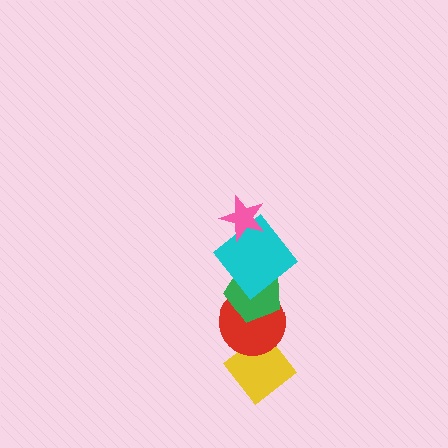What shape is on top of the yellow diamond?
The red circle is on top of the yellow diamond.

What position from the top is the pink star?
The pink star is 1st from the top.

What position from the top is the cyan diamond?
The cyan diamond is 2nd from the top.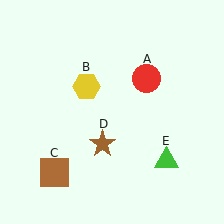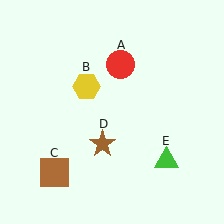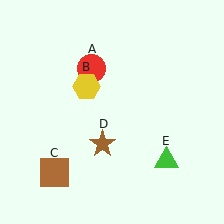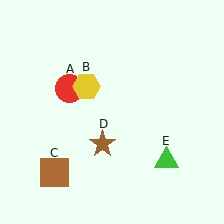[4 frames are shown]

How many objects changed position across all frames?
1 object changed position: red circle (object A).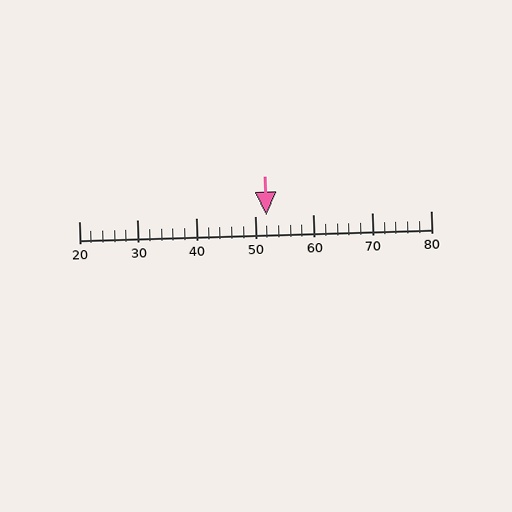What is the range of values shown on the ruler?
The ruler shows values from 20 to 80.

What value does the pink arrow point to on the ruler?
The pink arrow points to approximately 52.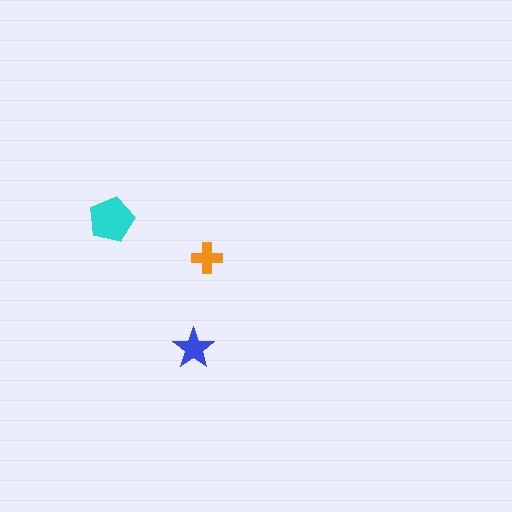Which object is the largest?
The cyan pentagon.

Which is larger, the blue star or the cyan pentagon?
The cyan pentagon.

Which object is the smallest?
The orange cross.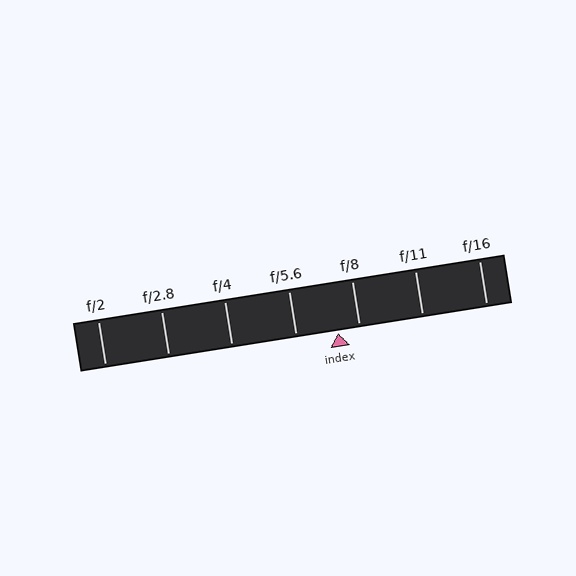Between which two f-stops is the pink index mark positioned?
The index mark is between f/5.6 and f/8.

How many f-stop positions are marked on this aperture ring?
There are 7 f-stop positions marked.